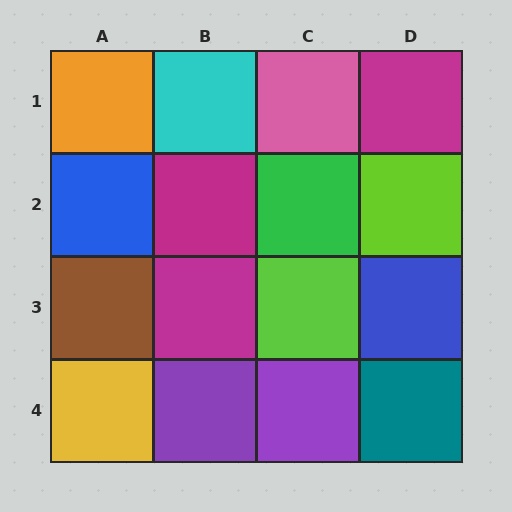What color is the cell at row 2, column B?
Magenta.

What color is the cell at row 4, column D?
Teal.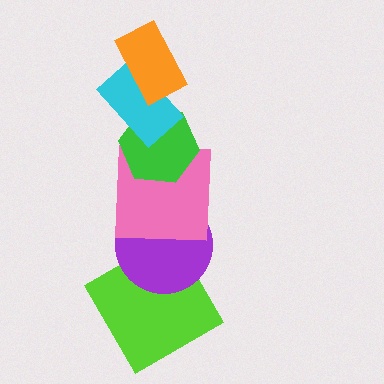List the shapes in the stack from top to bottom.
From top to bottom: the orange rectangle, the cyan rectangle, the green hexagon, the pink square, the purple circle, the lime square.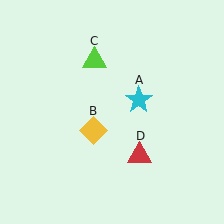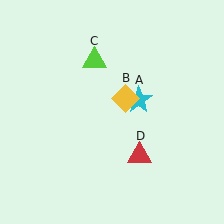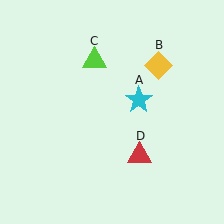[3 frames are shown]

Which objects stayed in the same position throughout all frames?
Cyan star (object A) and lime triangle (object C) and red triangle (object D) remained stationary.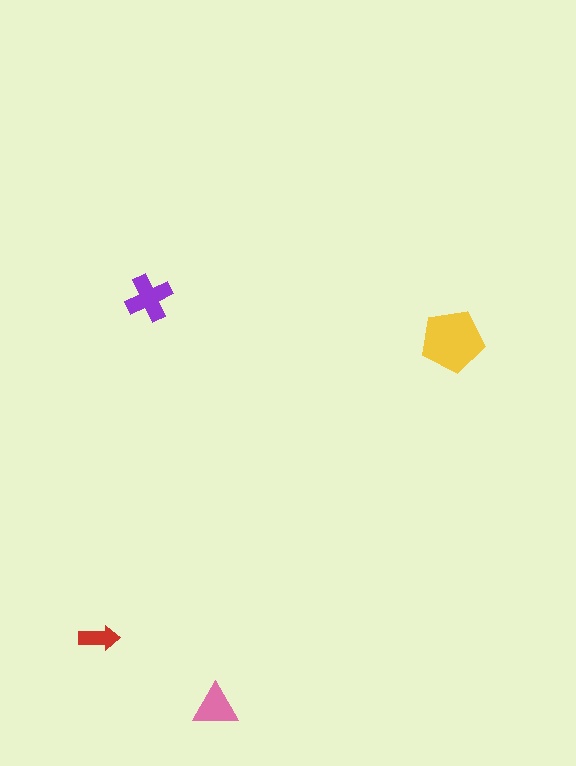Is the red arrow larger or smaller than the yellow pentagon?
Smaller.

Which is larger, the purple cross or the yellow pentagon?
The yellow pentagon.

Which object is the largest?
The yellow pentagon.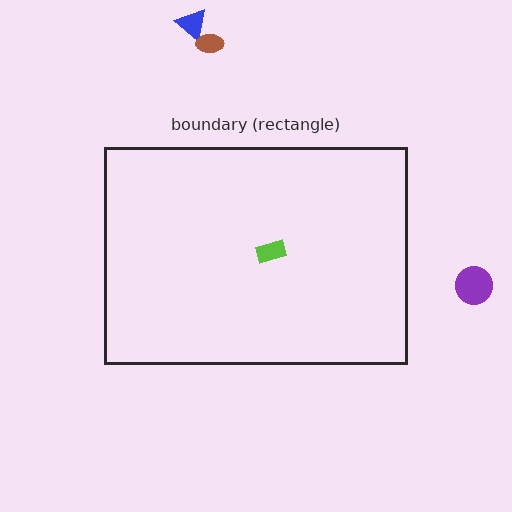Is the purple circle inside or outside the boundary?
Outside.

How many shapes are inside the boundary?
1 inside, 3 outside.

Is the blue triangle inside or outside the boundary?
Outside.